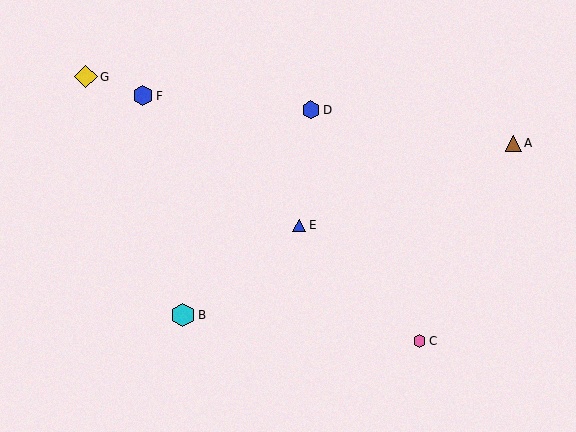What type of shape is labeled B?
Shape B is a cyan hexagon.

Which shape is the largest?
The cyan hexagon (labeled B) is the largest.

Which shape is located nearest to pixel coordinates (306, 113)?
The blue hexagon (labeled D) at (311, 110) is nearest to that location.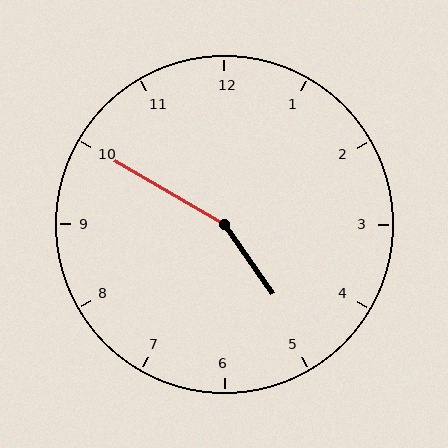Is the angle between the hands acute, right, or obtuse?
It is obtuse.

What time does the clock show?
4:50.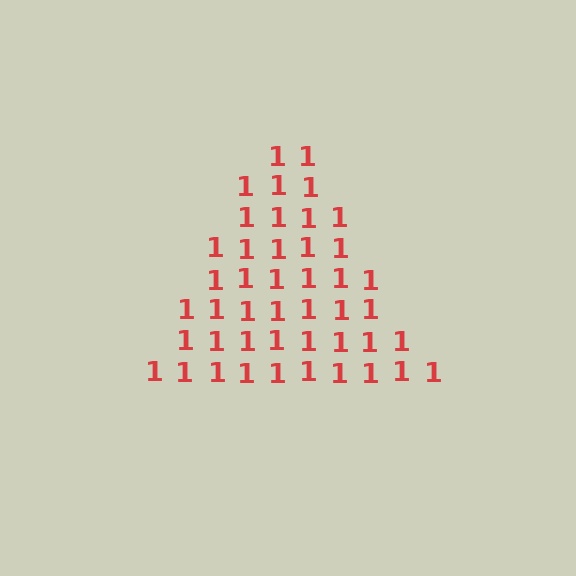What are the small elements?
The small elements are digit 1's.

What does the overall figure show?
The overall figure shows a triangle.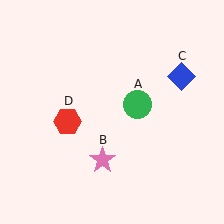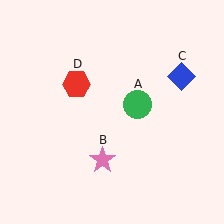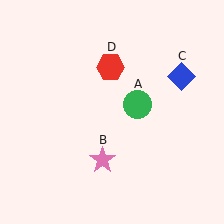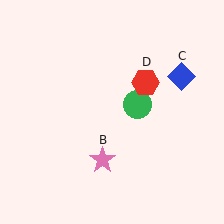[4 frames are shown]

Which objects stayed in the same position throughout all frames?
Green circle (object A) and pink star (object B) and blue diamond (object C) remained stationary.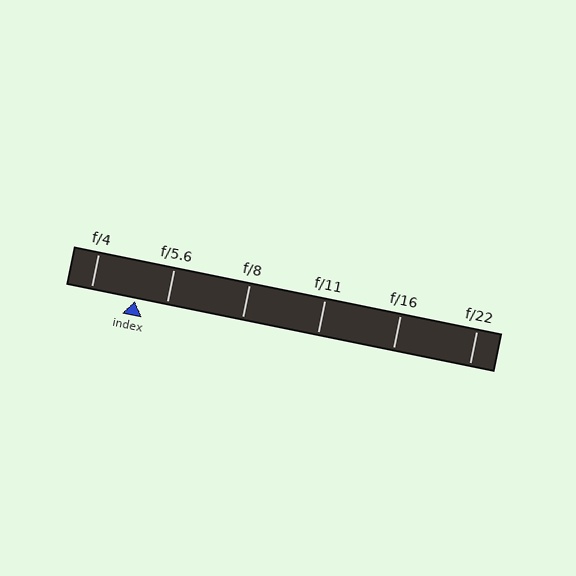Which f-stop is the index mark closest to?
The index mark is closest to f/5.6.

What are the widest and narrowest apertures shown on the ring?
The widest aperture shown is f/4 and the narrowest is f/22.